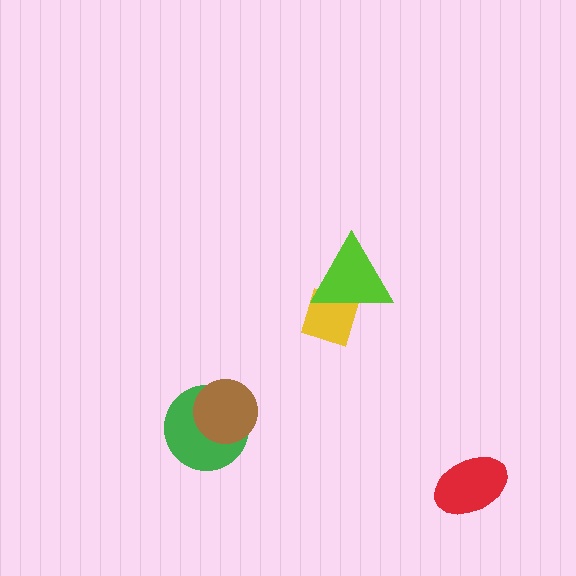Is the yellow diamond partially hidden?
Yes, it is partially covered by another shape.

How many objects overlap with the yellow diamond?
1 object overlaps with the yellow diamond.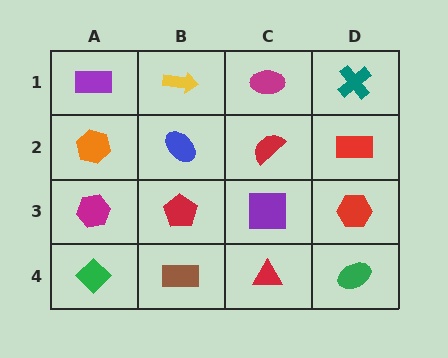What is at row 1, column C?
A magenta ellipse.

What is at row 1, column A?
A purple rectangle.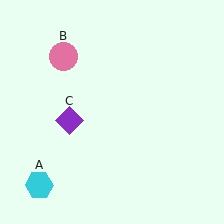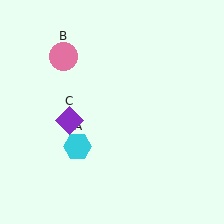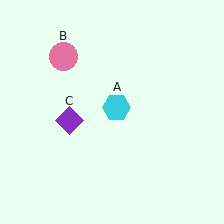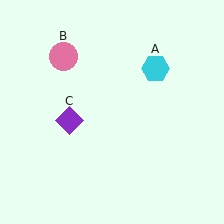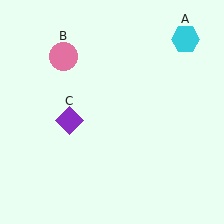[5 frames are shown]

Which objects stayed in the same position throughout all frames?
Pink circle (object B) and purple diamond (object C) remained stationary.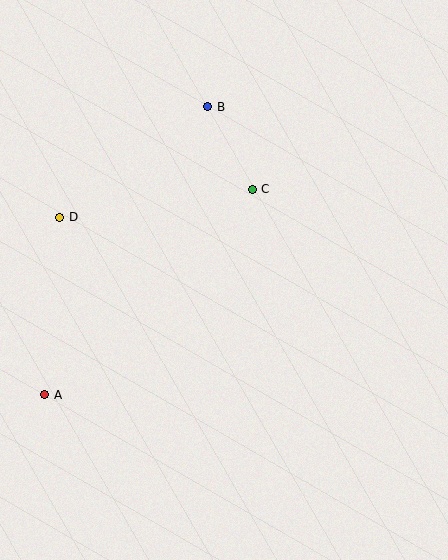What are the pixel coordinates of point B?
Point B is at (208, 107).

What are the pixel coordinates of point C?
Point C is at (252, 189).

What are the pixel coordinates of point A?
Point A is at (45, 395).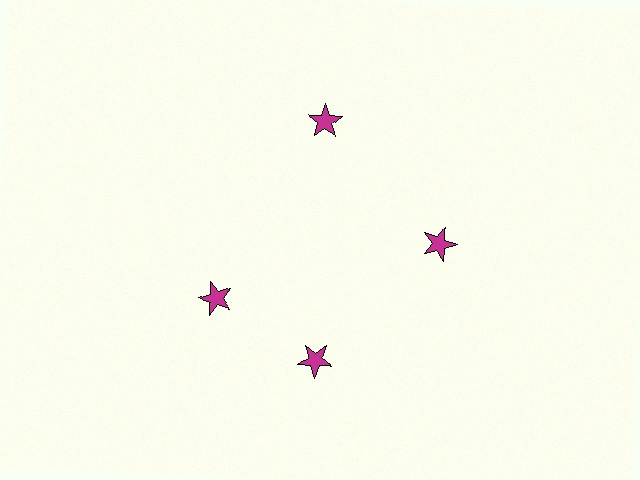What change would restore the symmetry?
The symmetry would be restored by rotating it back into even spacing with its neighbors so that all 4 stars sit at equal angles and equal distance from the center.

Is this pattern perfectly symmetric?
No. The 4 magenta stars are arranged in a ring, but one element near the 9 o'clock position is rotated out of alignment along the ring, breaking the 4-fold rotational symmetry.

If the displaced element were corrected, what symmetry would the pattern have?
It would have 4-fold rotational symmetry — the pattern would map onto itself every 90 degrees.